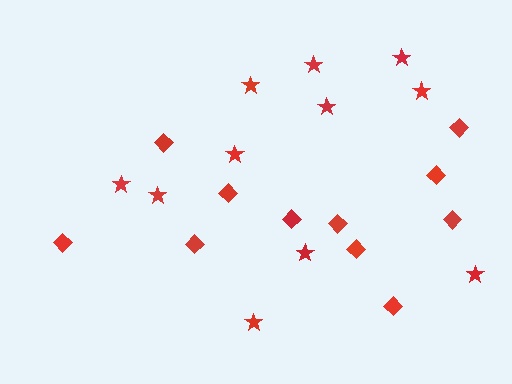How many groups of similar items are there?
There are 2 groups: one group of stars (11) and one group of diamonds (11).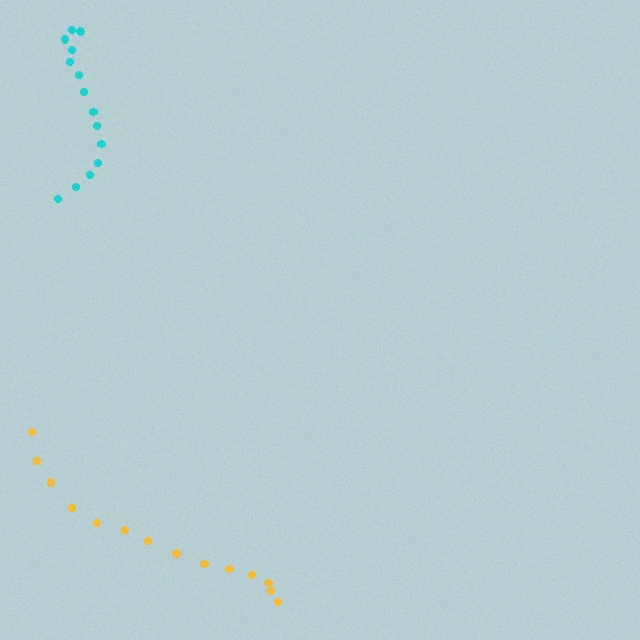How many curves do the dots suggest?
There are 2 distinct paths.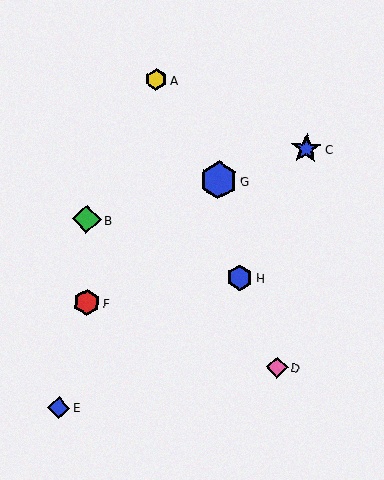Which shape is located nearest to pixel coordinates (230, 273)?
The blue hexagon (labeled H) at (240, 278) is nearest to that location.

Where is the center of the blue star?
The center of the blue star is at (306, 149).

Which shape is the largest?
The blue hexagon (labeled G) is the largest.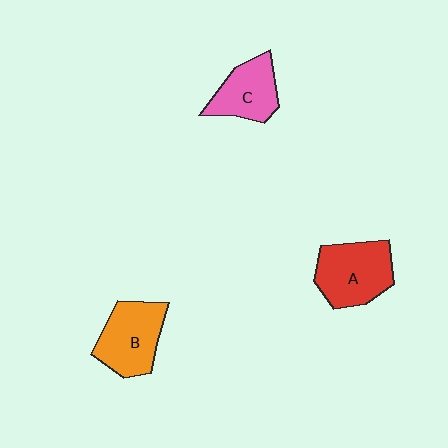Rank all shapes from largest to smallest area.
From largest to smallest: A (red), B (orange), C (pink).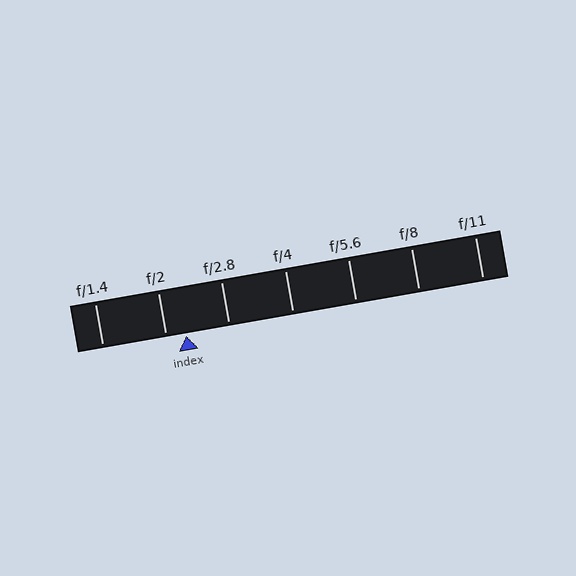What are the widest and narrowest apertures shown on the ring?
The widest aperture shown is f/1.4 and the narrowest is f/11.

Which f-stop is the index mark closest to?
The index mark is closest to f/2.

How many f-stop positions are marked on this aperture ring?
There are 7 f-stop positions marked.